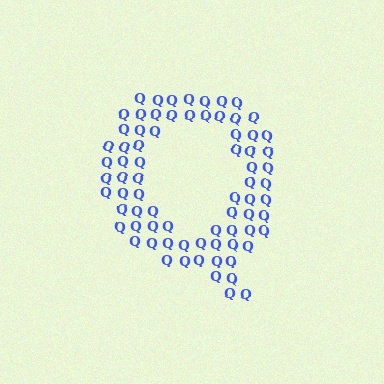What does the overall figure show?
The overall figure shows the letter Q.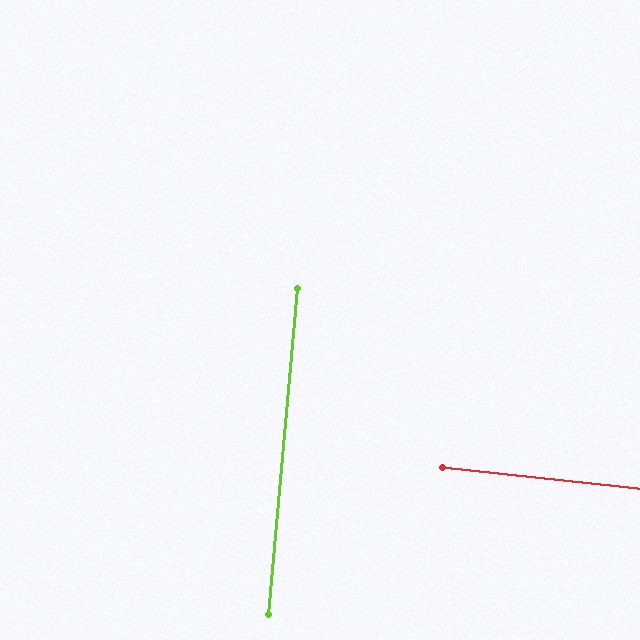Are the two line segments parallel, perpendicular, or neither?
Perpendicular — they meet at approximately 89°.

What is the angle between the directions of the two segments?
Approximately 89 degrees.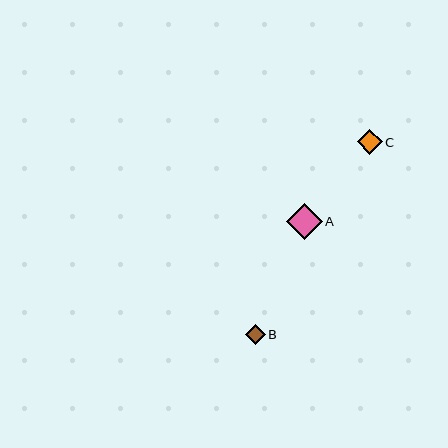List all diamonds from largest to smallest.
From largest to smallest: A, C, B.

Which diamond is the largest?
Diamond A is the largest with a size of approximately 36 pixels.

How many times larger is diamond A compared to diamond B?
Diamond A is approximately 1.8 times the size of diamond B.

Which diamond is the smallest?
Diamond B is the smallest with a size of approximately 20 pixels.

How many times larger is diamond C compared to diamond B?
Diamond C is approximately 1.2 times the size of diamond B.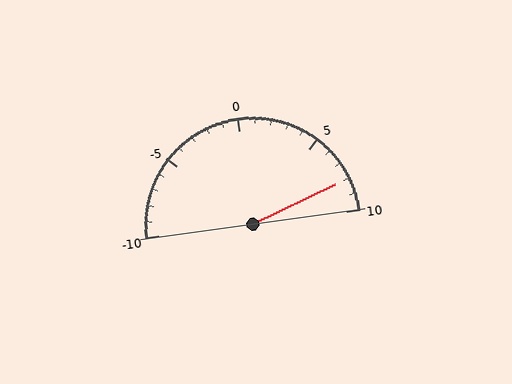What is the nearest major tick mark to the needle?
The nearest major tick mark is 10.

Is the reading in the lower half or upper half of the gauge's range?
The reading is in the upper half of the range (-10 to 10).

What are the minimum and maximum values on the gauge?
The gauge ranges from -10 to 10.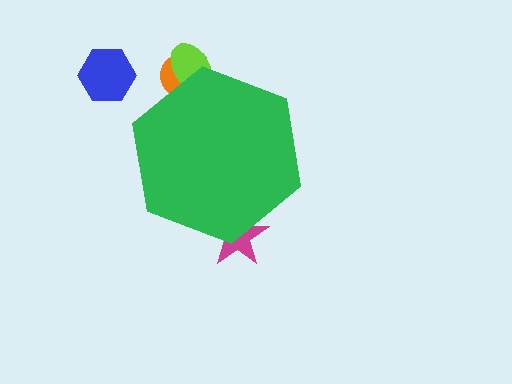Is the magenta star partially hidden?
Yes, the magenta star is partially hidden behind the green hexagon.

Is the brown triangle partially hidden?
Yes, the brown triangle is partially hidden behind the green hexagon.